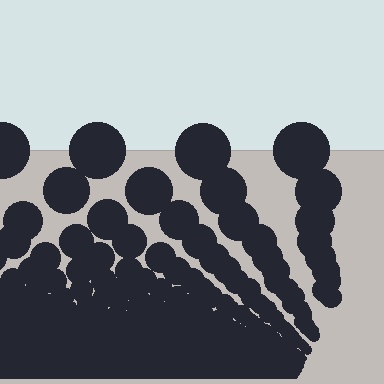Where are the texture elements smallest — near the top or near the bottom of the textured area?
Near the bottom.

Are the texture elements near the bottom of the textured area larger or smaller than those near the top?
Smaller. The gradient is inverted — elements near the bottom are smaller and denser.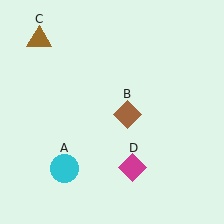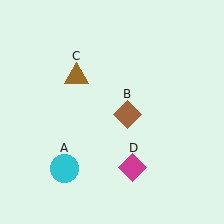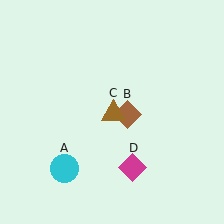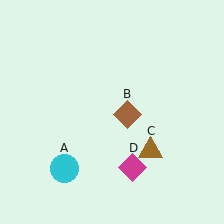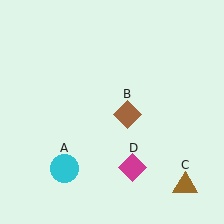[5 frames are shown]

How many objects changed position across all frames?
1 object changed position: brown triangle (object C).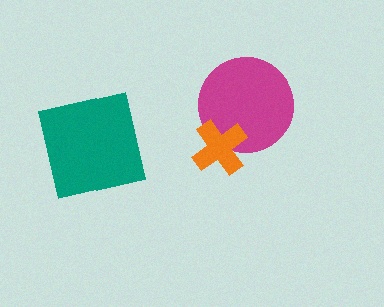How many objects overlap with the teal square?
0 objects overlap with the teal square.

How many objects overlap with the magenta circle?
1 object overlaps with the magenta circle.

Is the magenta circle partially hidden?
Yes, it is partially covered by another shape.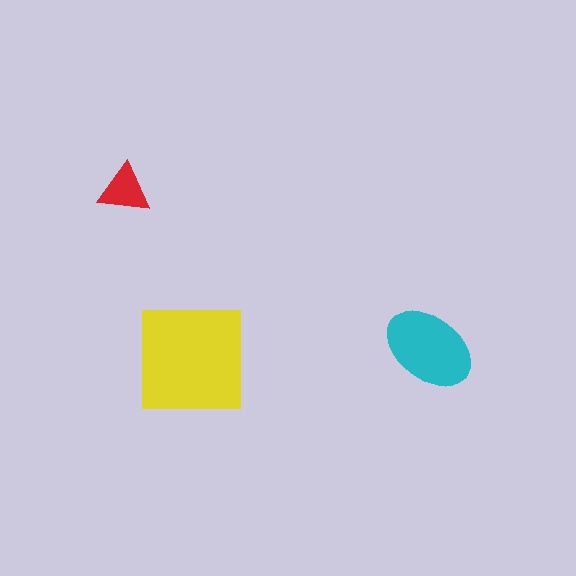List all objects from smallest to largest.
The red triangle, the cyan ellipse, the yellow square.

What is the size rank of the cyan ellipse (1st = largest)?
2nd.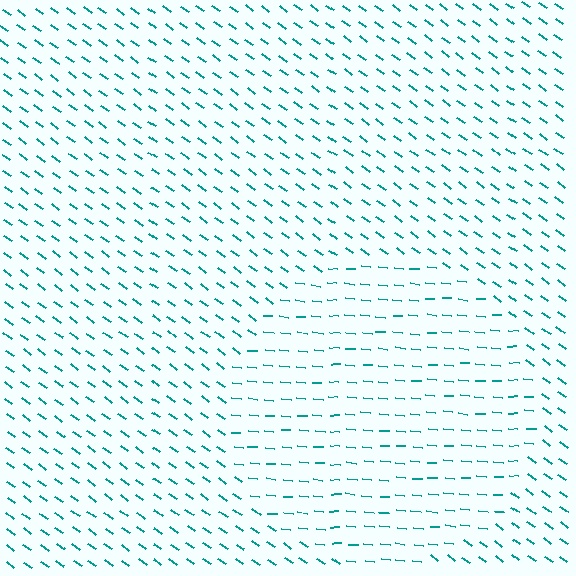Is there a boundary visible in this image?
Yes, there is a texture boundary formed by a change in line orientation.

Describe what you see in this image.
The image is filled with small teal line segments. A circle region in the image has lines oriented differently from the surrounding lines, creating a visible texture boundary.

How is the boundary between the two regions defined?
The boundary is defined purely by a change in line orientation (approximately 30 degrees difference). All lines are the same color and thickness.